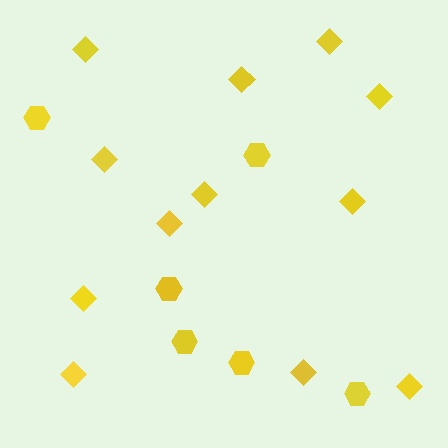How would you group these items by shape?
There are 2 groups: one group of diamonds (12) and one group of hexagons (6).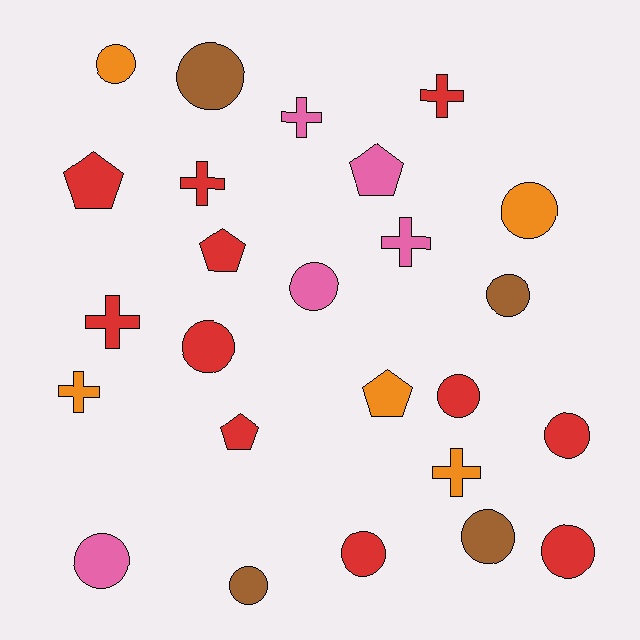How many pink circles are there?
There are 2 pink circles.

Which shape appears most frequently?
Circle, with 13 objects.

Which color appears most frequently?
Red, with 11 objects.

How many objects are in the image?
There are 25 objects.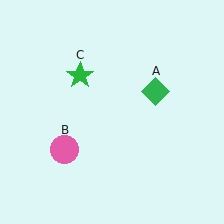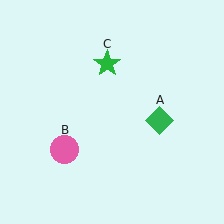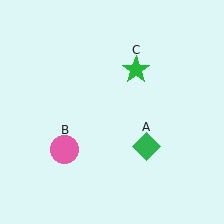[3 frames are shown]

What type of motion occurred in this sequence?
The green diamond (object A), green star (object C) rotated clockwise around the center of the scene.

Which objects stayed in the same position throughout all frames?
Pink circle (object B) remained stationary.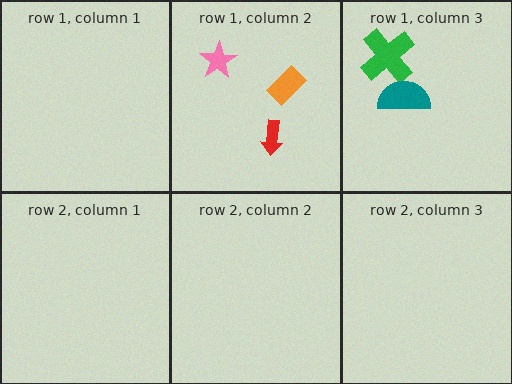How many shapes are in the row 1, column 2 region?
3.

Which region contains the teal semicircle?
The row 1, column 3 region.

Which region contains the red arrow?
The row 1, column 2 region.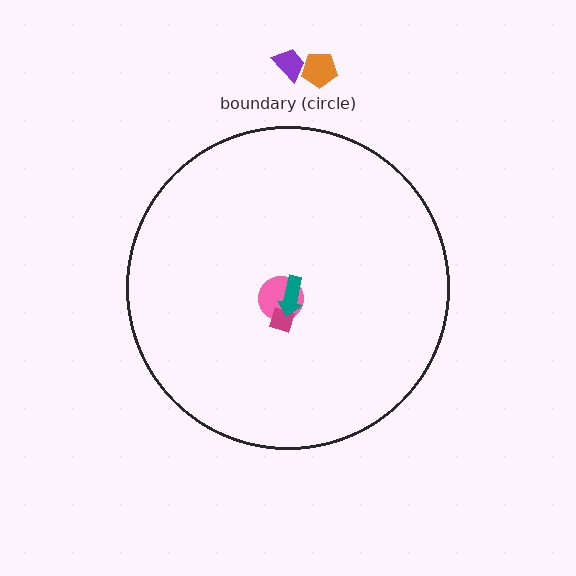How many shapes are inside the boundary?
3 inside, 2 outside.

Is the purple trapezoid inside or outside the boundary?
Outside.